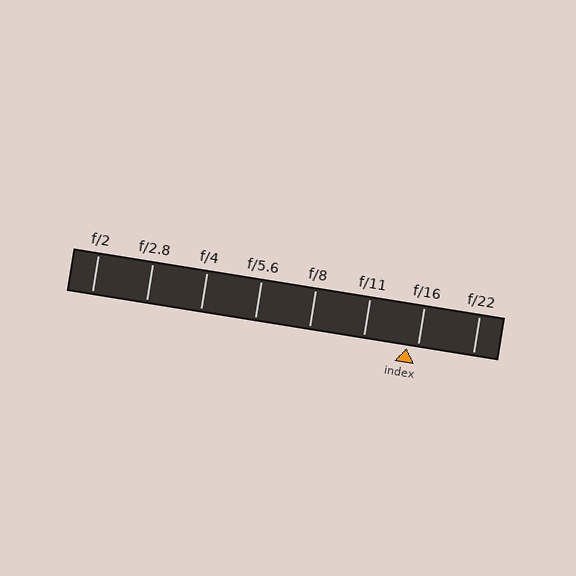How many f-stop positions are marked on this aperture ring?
There are 8 f-stop positions marked.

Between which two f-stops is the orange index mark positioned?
The index mark is between f/11 and f/16.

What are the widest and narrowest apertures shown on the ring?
The widest aperture shown is f/2 and the narrowest is f/22.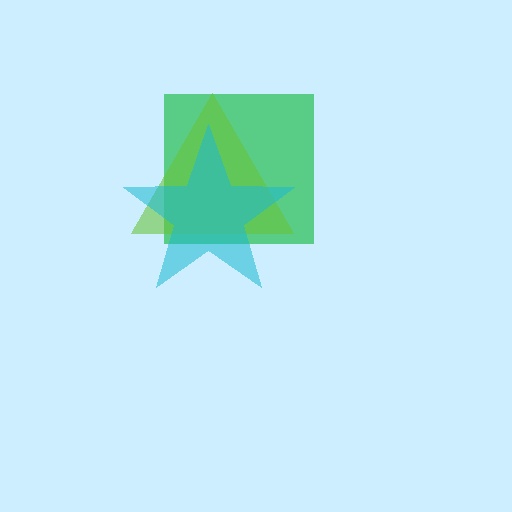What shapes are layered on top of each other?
The layered shapes are: a green square, a lime triangle, a cyan star.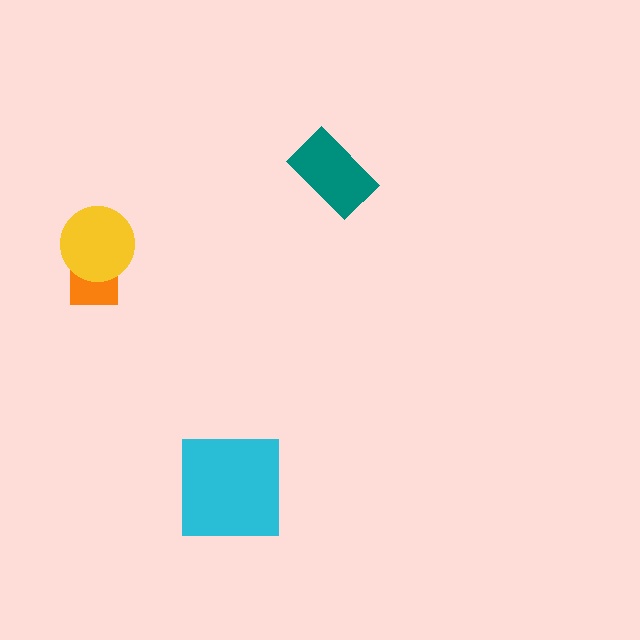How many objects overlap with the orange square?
1 object overlaps with the orange square.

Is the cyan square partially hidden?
No, no other shape covers it.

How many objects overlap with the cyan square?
0 objects overlap with the cyan square.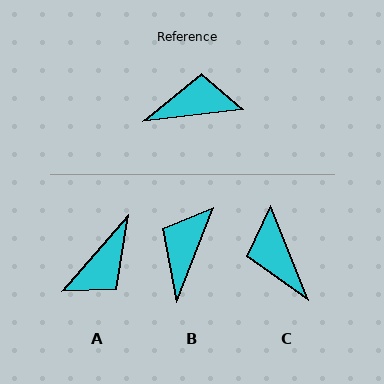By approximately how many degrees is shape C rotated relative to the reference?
Approximately 106 degrees counter-clockwise.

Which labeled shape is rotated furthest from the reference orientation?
A, about 138 degrees away.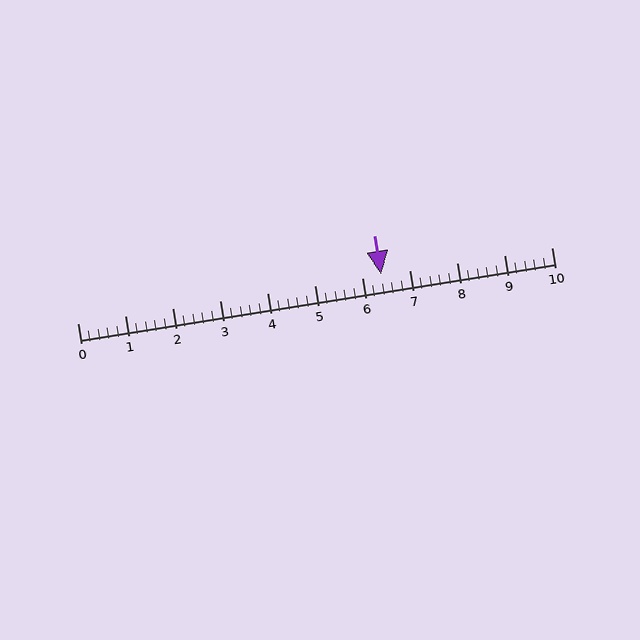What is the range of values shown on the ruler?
The ruler shows values from 0 to 10.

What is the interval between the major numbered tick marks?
The major tick marks are spaced 1 units apart.